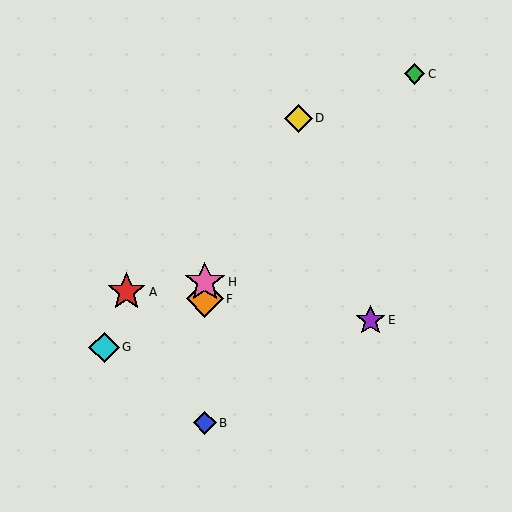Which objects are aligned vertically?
Objects B, F, H are aligned vertically.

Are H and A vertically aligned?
No, H is at x≈205 and A is at x≈127.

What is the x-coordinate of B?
Object B is at x≈205.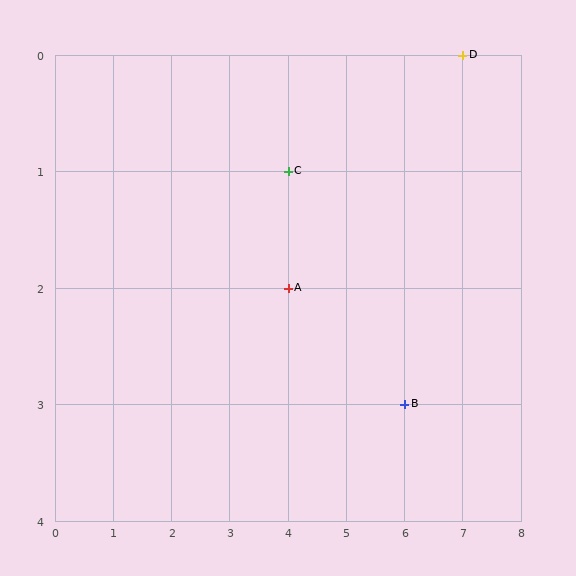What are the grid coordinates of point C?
Point C is at grid coordinates (4, 1).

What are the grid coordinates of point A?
Point A is at grid coordinates (4, 2).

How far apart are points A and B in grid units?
Points A and B are 2 columns and 1 row apart (about 2.2 grid units diagonally).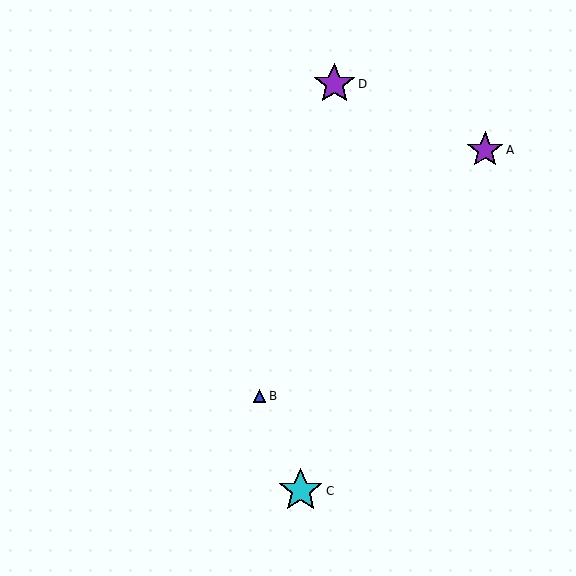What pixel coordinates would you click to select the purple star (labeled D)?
Click at (334, 84) to select the purple star D.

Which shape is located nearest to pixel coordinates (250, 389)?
The blue triangle (labeled B) at (260, 396) is nearest to that location.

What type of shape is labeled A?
Shape A is a purple star.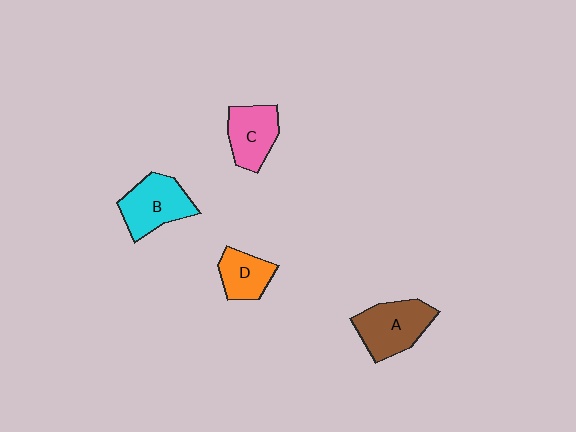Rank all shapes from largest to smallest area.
From largest to smallest: A (brown), B (cyan), C (pink), D (orange).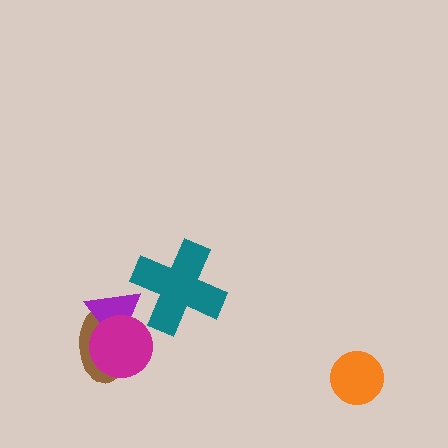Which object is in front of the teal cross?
The purple triangle is in front of the teal cross.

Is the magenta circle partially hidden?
No, no other shape covers it.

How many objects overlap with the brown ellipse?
2 objects overlap with the brown ellipse.